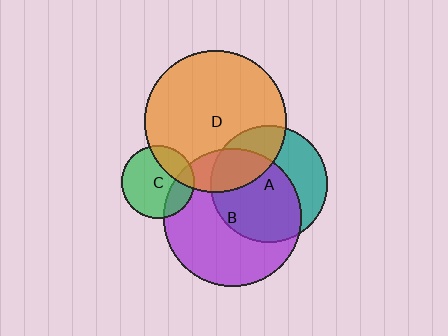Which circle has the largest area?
Circle D (orange).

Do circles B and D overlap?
Yes.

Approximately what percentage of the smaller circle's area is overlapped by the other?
Approximately 20%.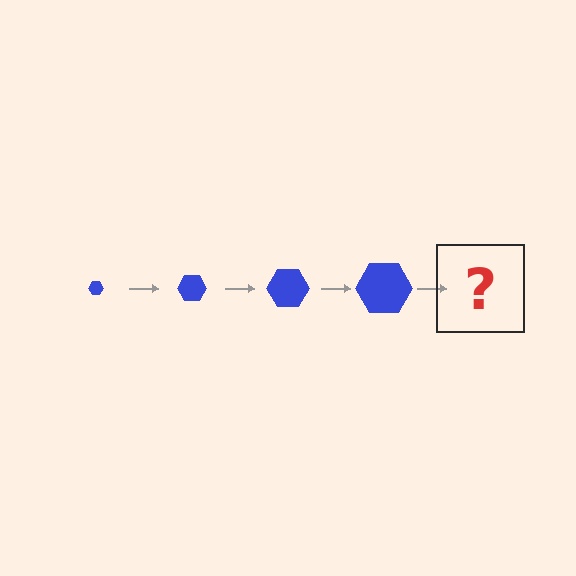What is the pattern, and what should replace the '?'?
The pattern is that the hexagon gets progressively larger each step. The '?' should be a blue hexagon, larger than the previous one.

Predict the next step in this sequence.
The next step is a blue hexagon, larger than the previous one.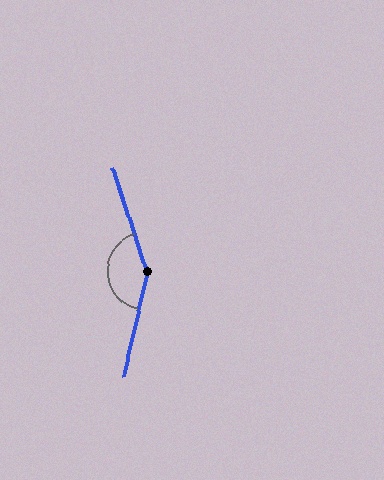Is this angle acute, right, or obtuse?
It is obtuse.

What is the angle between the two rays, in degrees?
Approximately 149 degrees.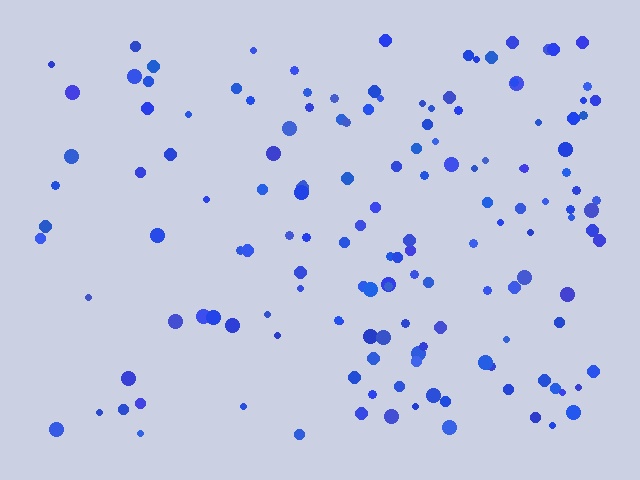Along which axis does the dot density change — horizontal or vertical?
Horizontal.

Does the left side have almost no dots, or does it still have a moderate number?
Still a moderate number, just noticeably fewer than the right.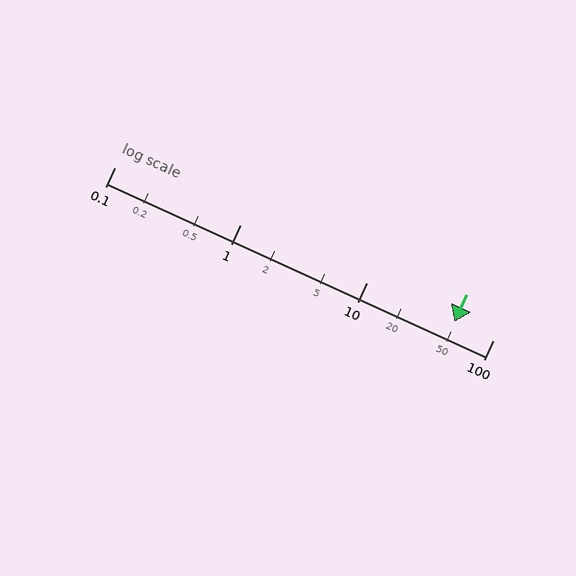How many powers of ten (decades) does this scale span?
The scale spans 3 decades, from 0.1 to 100.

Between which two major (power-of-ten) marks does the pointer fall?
The pointer is between 10 and 100.